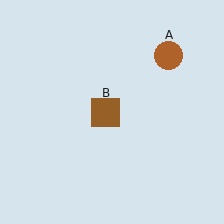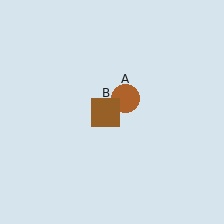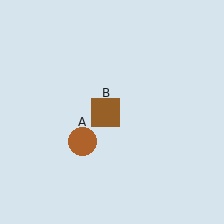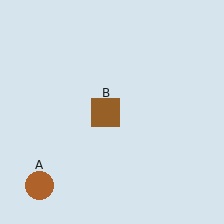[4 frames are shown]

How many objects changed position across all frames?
1 object changed position: brown circle (object A).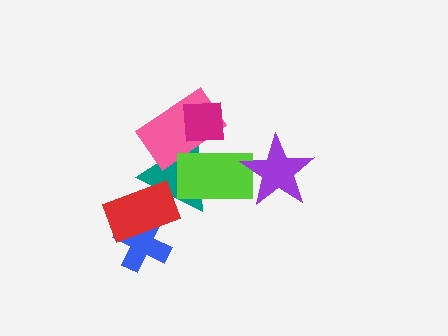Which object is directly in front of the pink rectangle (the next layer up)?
The lime rectangle is directly in front of the pink rectangle.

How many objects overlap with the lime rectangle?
4 objects overlap with the lime rectangle.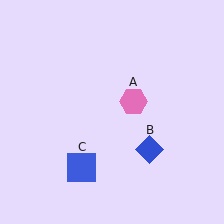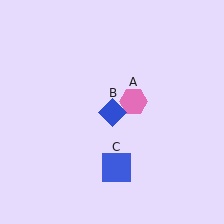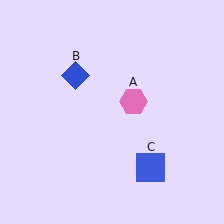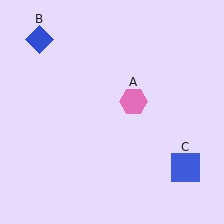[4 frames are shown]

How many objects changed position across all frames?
2 objects changed position: blue diamond (object B), blue square (object C).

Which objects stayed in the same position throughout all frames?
Pink hexagon (object A) remained stationary.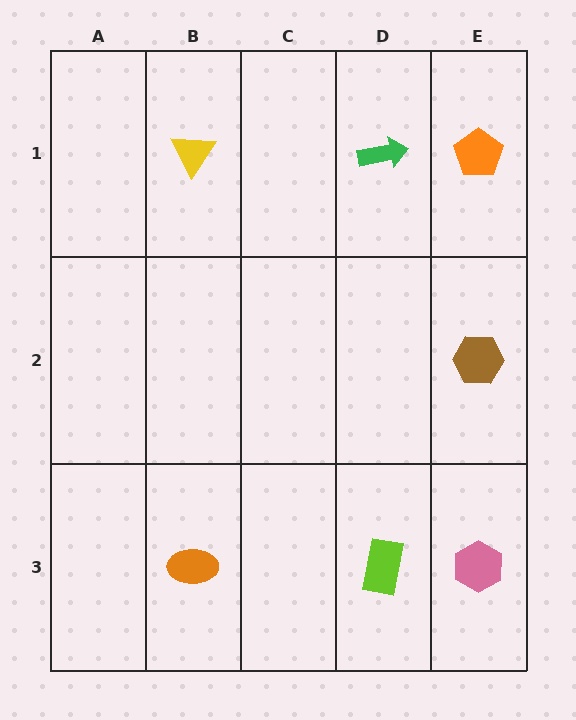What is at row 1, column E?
An orange pentagon.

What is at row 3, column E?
A pink hexagon.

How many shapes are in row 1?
3 shapes.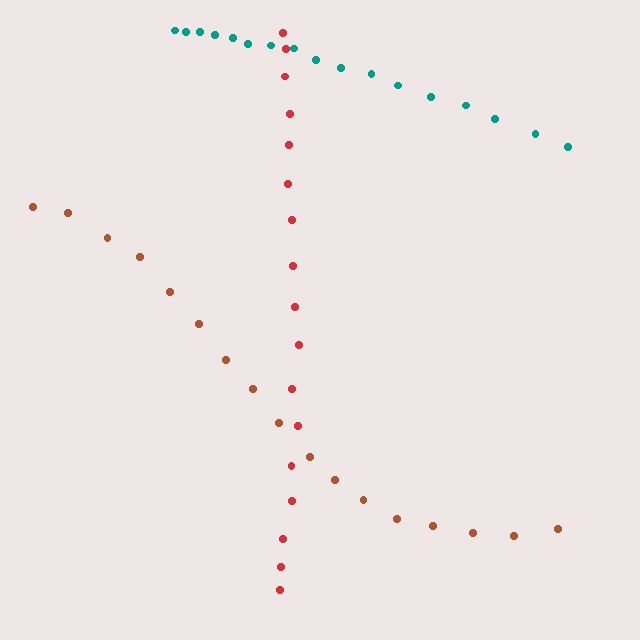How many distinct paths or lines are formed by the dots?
There are 3 distinct paths.